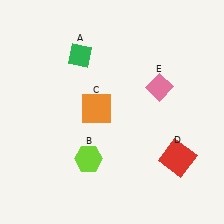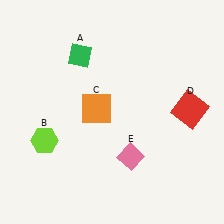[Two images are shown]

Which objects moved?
The objects that moved are: the lime hexagon (B), the red square (D), the pink diamond (E).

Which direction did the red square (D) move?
The red square (D) moved up.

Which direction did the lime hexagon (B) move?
The lime hexagon (B) moved left.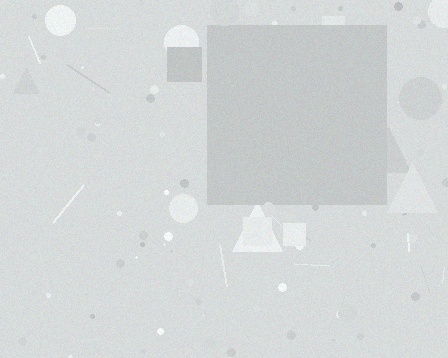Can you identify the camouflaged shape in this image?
The camouflaged shape is a square.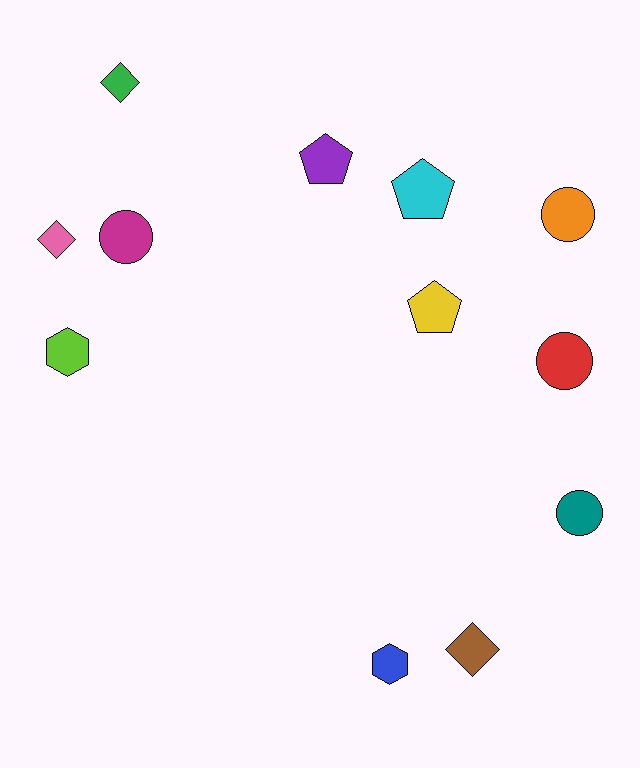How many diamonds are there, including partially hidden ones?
There are 3 diamonds.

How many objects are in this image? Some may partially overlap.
There are 12 objects.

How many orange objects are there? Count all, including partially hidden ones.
There is 1 orange object.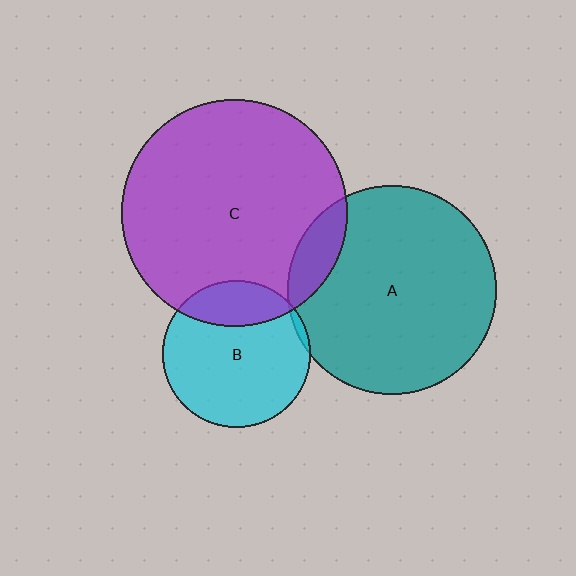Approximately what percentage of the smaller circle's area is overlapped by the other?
Approximately 20%.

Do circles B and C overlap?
Yes.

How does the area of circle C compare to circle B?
Approximately 2.3 times.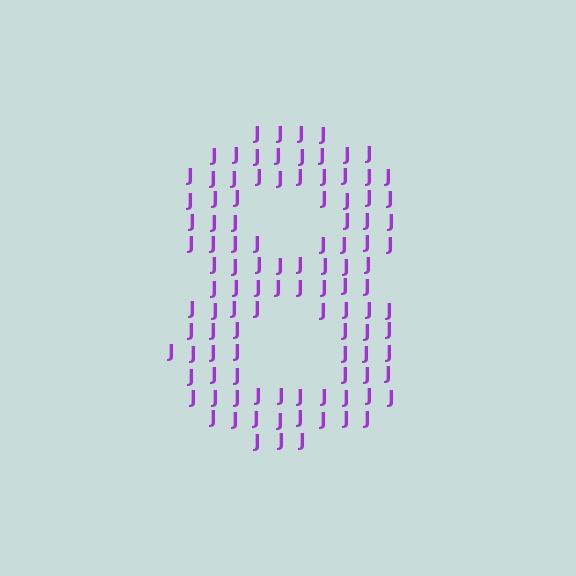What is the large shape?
The large shape is the digit 8.